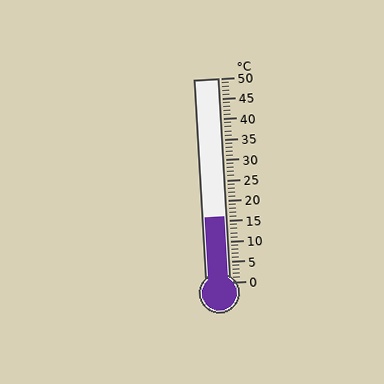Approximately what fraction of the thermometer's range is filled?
The thermometer is filled to approximately 30% of its range.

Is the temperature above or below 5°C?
The temperature is above 5°C.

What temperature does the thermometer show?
The thermometer shows approximately 16°C.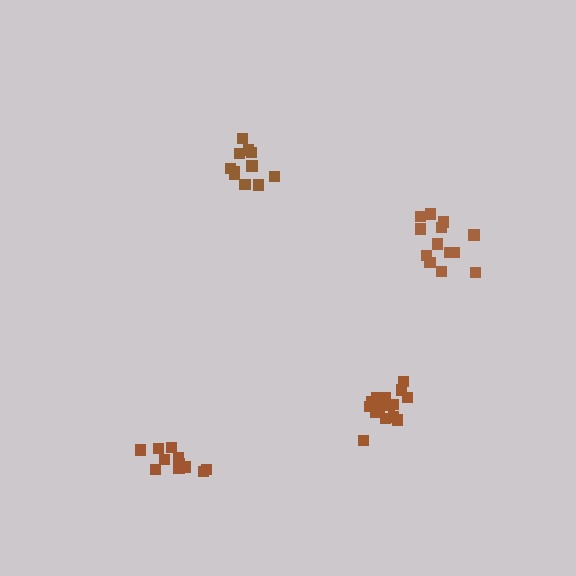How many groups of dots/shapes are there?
There are 4 groups.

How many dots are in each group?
Group 1: 11 dots, Group 2: 13 dots, Group 3: 17 dots, Group 4: 11 dots (52 total).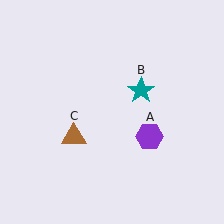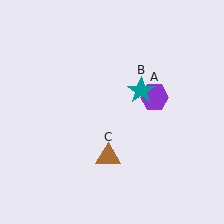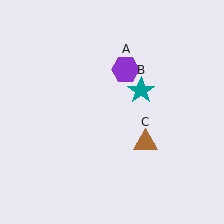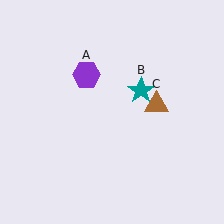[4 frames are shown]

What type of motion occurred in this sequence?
The purple hexagon (object A), brown triangle (object C) rotated counterclockwise around the center of the scene.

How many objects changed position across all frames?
2 objects changed position: purple hexagon (object A), brown triangle (object C).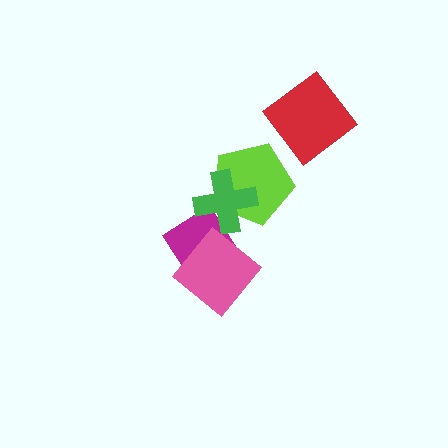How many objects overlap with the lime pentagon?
1 object overlaps with the lime pentagon.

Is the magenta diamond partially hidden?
Yes, it is partially covered by another shape.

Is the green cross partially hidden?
No, no other shape covers it.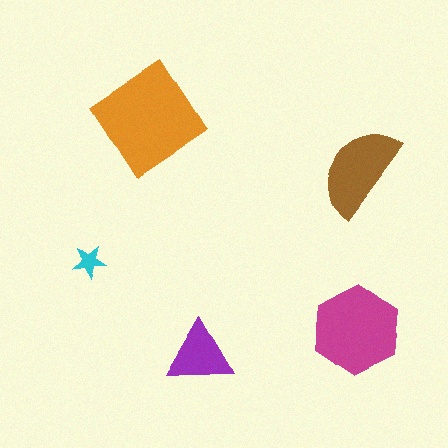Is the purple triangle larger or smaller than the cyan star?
Larger.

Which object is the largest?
The orange diamond.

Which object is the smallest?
The cyan star.